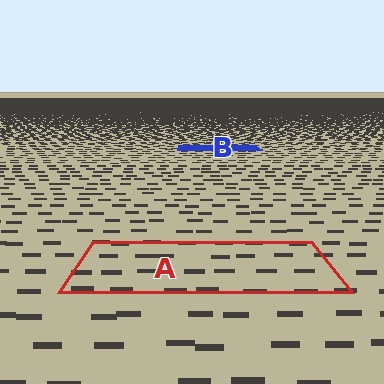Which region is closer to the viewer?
Region A is closer. The texture elements there are larger and more spread out.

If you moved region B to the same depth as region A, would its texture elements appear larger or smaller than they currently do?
They would appear larger. At a closer depth, the same texture elements are projected at a bigger on-screen size.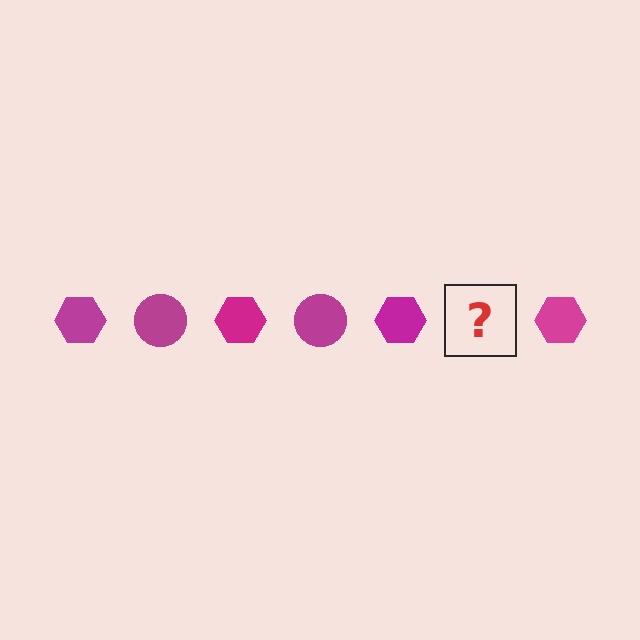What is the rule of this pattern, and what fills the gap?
The rule is that the pattern cycles through hexagon, circle shapes in magenta. The gap should be filled with a magenta circle.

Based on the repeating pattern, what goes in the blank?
The blank should be a magenta circle.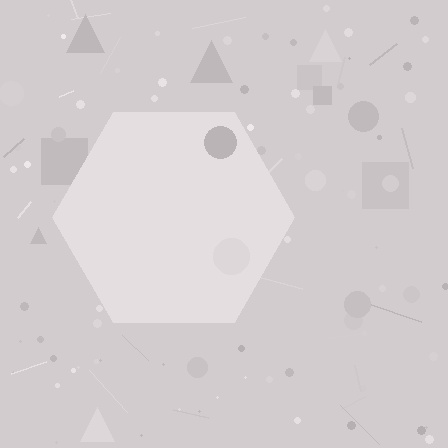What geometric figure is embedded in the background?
A hexagon is embedded in the background.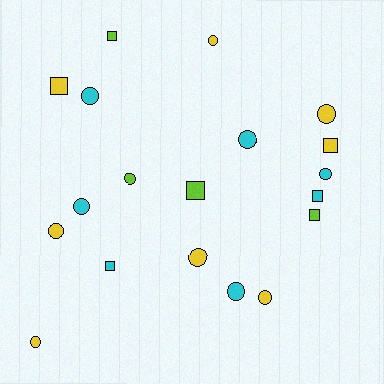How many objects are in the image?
There are 19 objects.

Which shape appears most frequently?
Circle, with 12 objects.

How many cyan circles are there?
There are 5 cyan circles.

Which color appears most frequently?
Yellow, with 8 objects.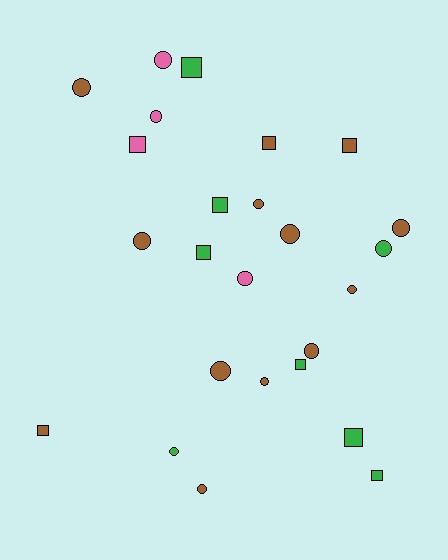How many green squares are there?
There are 6 green squares.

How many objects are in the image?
There are 25 objects.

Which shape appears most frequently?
Circle, with 15 objects.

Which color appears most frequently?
Brown, with 13 objects.